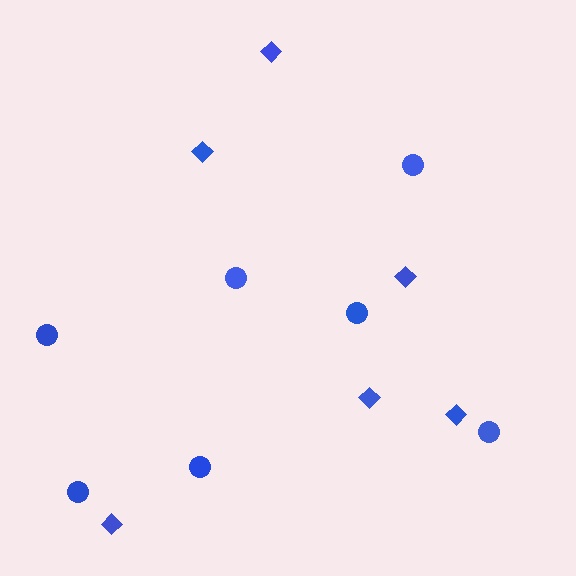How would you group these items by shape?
There are 2 groups: one group of diamonds (6) and one group of circles (7).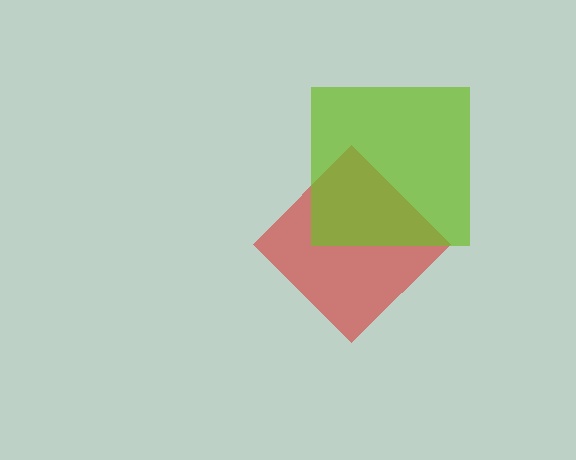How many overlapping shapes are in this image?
There are 2 overlapping shapes in the image.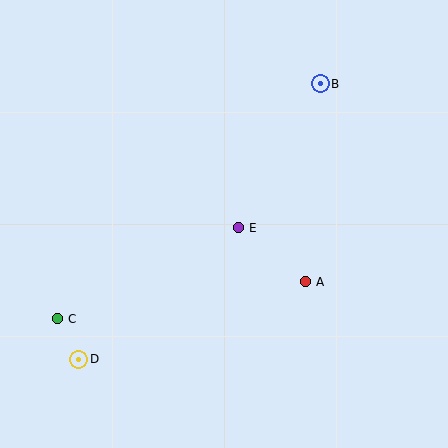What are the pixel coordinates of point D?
Point D is at (79, 359).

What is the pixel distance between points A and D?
The distance between A and D is 239 pixels.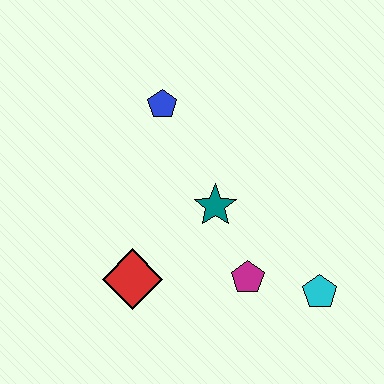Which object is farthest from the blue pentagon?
The cyan pentagon is farthest from the blue pentagon.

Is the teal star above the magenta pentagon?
Yes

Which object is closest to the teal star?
The magenta pentagon is closest to the teal star.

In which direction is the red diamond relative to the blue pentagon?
The red diamond is below the blue pentagon.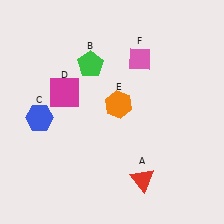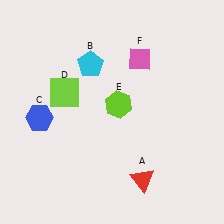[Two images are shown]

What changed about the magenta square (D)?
In Image 1, D is magenta. In Image 2, it changed to lime.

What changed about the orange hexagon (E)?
In Image 1, E is orange. In Image 2, it changed to lime.